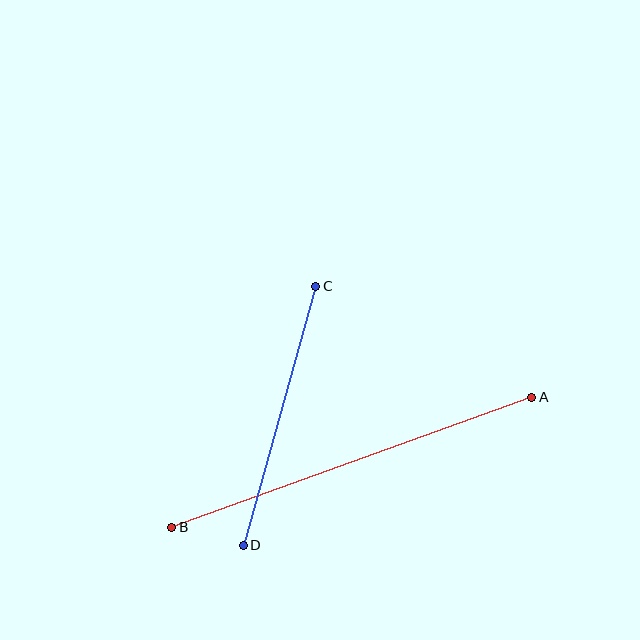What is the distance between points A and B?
The distance is approximately 382 pixels.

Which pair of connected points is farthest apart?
Points A and B are farthest apart.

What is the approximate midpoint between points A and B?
The midpoint is at approximately (352, 462) pixels.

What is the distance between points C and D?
The distance is approximately 269 pixels.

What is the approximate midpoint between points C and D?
The midpoint is at approximately (279, 416) pixels.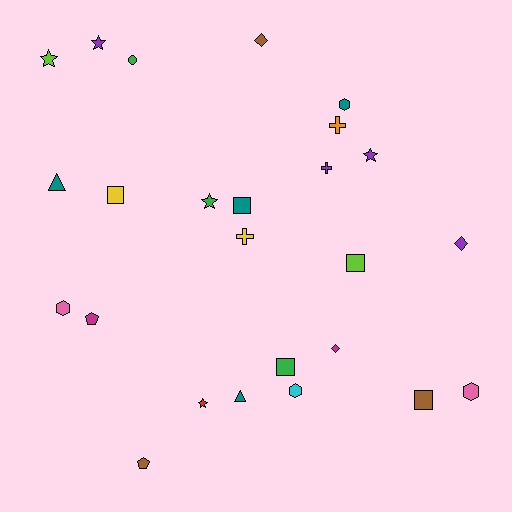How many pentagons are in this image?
There are 2 pentagons.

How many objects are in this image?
There are 25 objects.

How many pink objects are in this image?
There are 2 pink objects.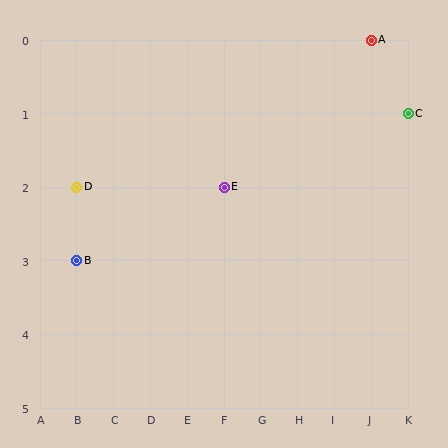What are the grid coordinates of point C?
Point C is at grid coordinates (K, 1).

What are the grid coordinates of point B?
Point B is at grid coordinates (B, 3).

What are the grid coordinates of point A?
Point A is at grid coordinates (J, 0).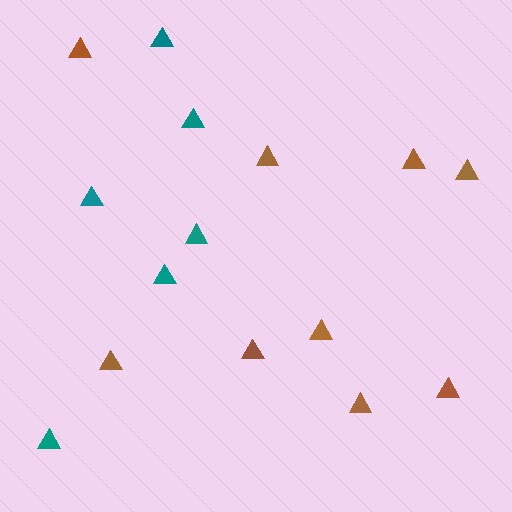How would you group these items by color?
There are 2 groups: one group of teal triangles (6) and one group of brown triangles (9).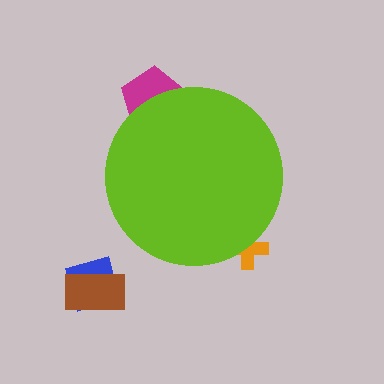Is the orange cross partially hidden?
Yes, the orange cross is partially hidden behind the lime circle.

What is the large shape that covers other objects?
A lime circle.